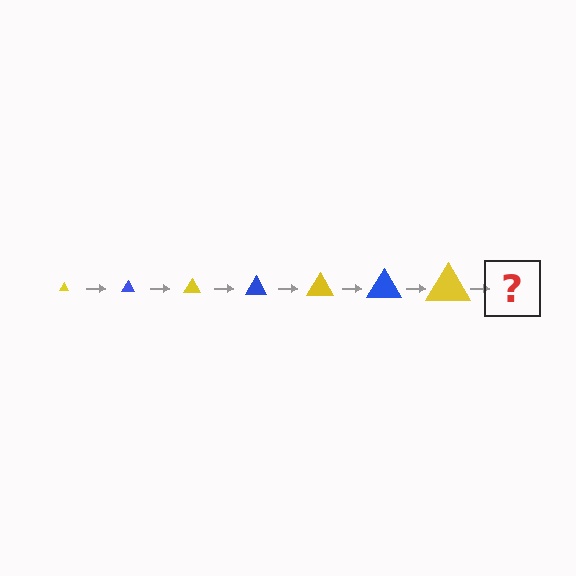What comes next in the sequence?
The next element should be a blue triangle, larger than the previous one.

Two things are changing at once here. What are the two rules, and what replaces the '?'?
The two rules are that the triangle grows larger each step and the color cycles through yellow and blue. The '?' should be a blue triangle, larger than the previous one.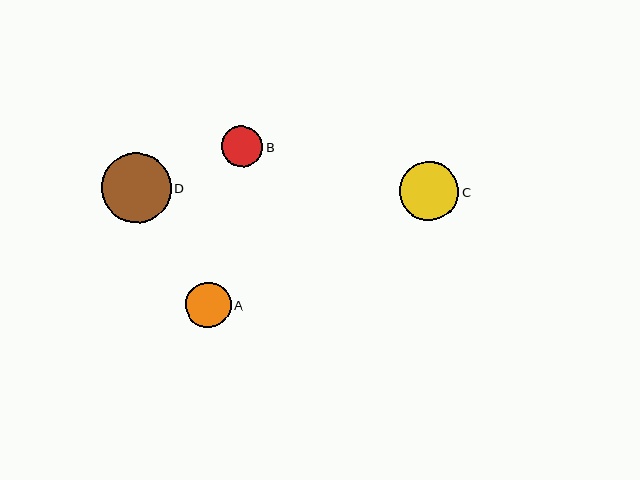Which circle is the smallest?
Circle B is the smallest with a size of approximately 41 pixels.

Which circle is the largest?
Circle D is the largest with a size of approximately 70 pixels.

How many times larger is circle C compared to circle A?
Circle C is approximately 1.3 times the size of circle A.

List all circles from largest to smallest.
From largest to smallest: D, C, A, B.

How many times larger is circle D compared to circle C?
Circle D is approximately 1.2 times the size of circle C.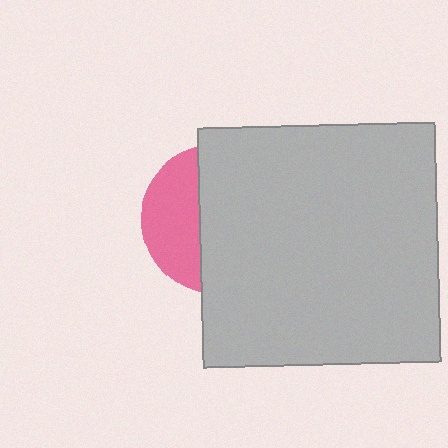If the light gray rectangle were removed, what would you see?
You would see the complete pink circle.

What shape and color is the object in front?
The object in front is a light gray rectangle.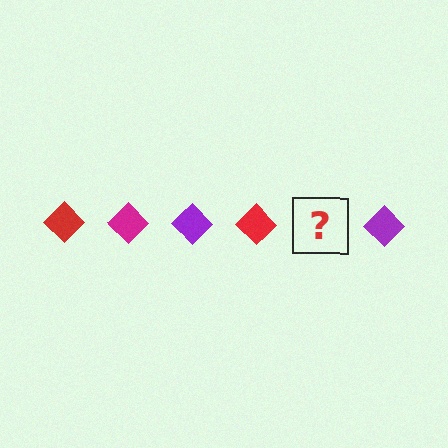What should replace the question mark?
The question mark should be replaced with a magenta diamond.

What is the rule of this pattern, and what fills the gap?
The rule is that the pattern cycles through red, magenta, purple diamonds. The gap should be filled with a magenta diamond.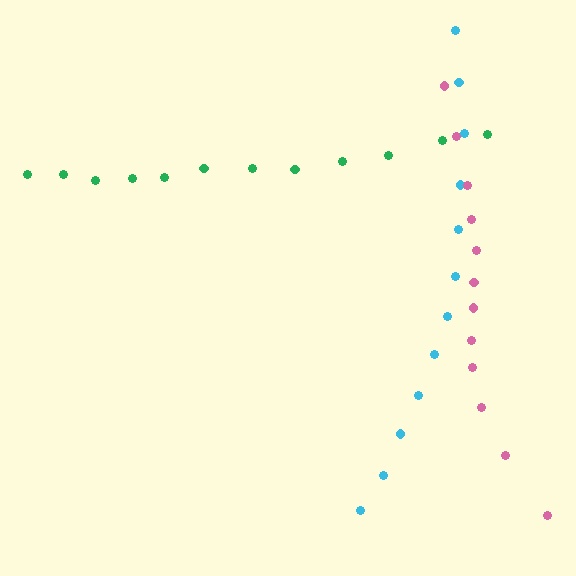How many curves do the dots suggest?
There are 3 distinct paths.